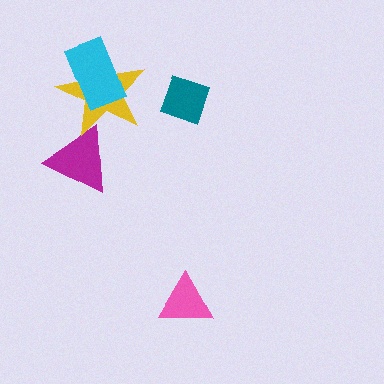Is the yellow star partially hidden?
Yes, it is partially covered by another shape.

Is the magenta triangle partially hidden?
Yes, it is partially covered by another shape.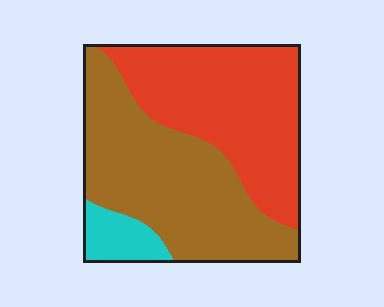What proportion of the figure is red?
Red covers 44% of the figure.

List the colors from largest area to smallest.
From largest to smallest: brown, red, cyan.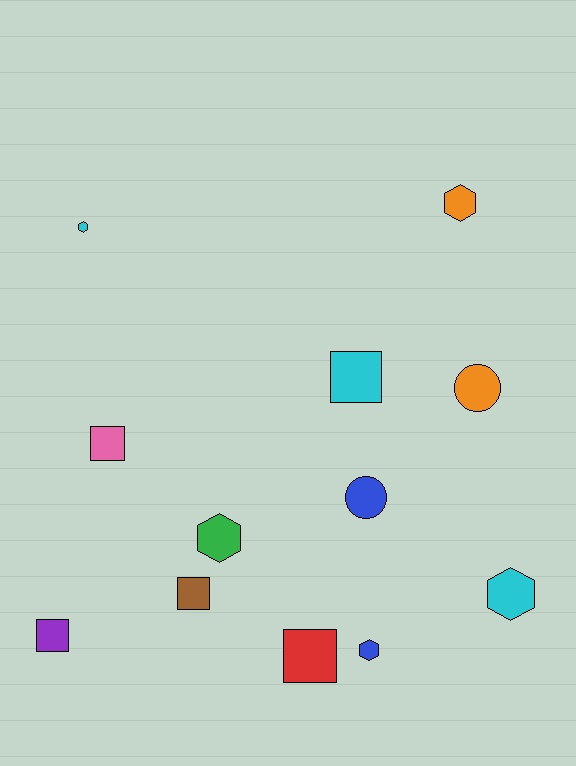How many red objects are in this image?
There is 1 red object.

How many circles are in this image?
There are 2 circles.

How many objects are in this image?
There are 12 objects.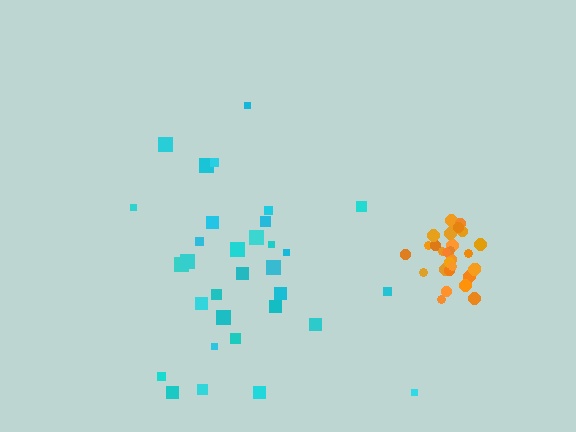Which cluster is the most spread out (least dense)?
Cyan.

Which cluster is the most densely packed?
Orange.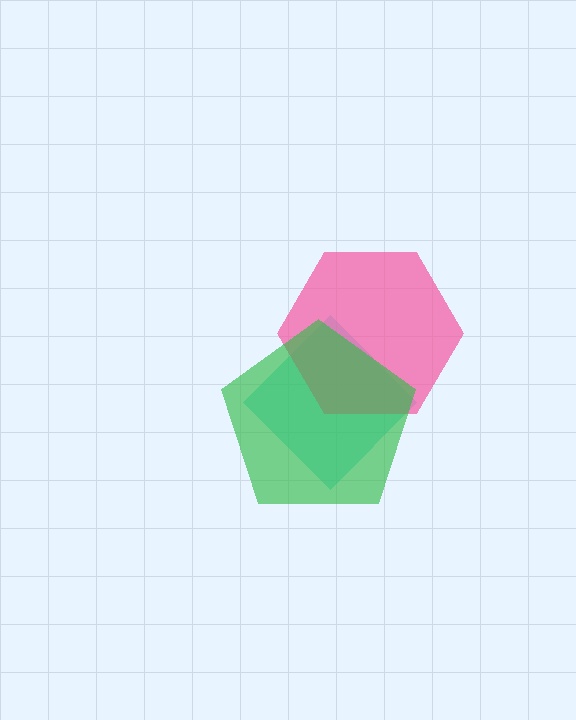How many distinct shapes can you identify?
There are 3 distinct shapes: a cyan diamond, a pink hexagon, a green pentagon.